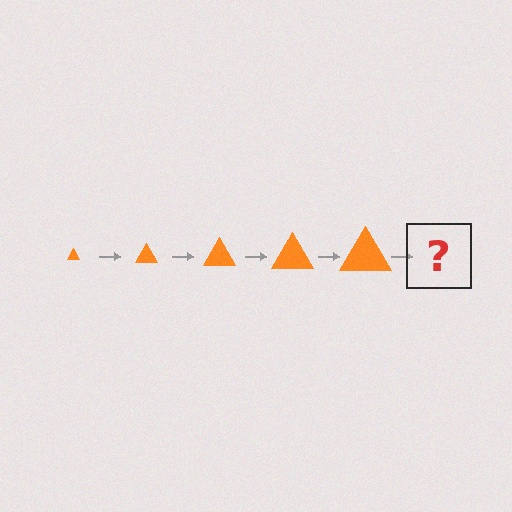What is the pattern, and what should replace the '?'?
The pattern is that the triangle gets progressively larger each step. The '?' should be an orange triangle, larger than the previous one.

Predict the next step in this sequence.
The next step is an orange triangle, larger than the previous one.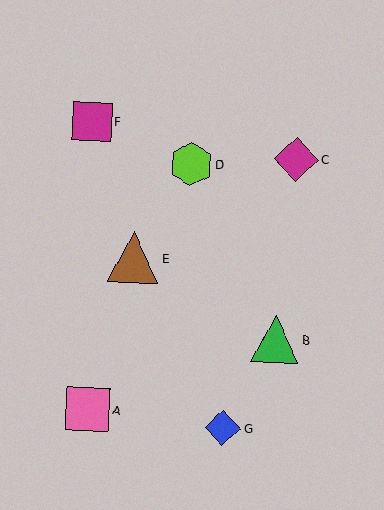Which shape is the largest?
The brown triangle (labeled E) is the largest.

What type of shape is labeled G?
Shape G is a blue diamond.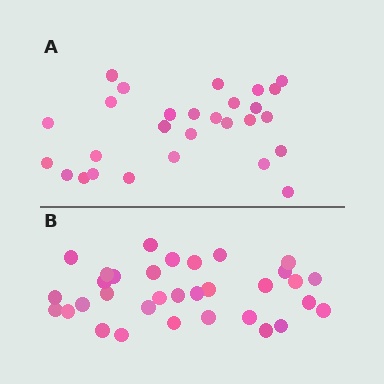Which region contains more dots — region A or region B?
Region B (the bottom region) has more dots.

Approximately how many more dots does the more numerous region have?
Region B has about 5 more dots than region A.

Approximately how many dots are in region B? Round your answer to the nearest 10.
About 30 dots. (The exact count is 33, which rounds to 30.)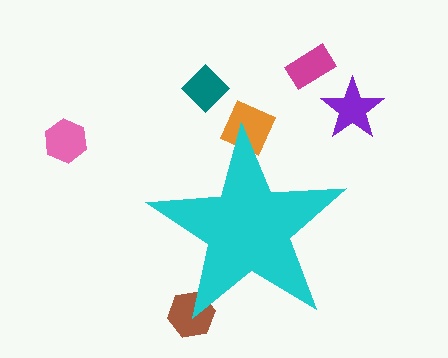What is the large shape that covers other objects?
A cyan star.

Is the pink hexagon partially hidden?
No, the pink hexagon is fully visible.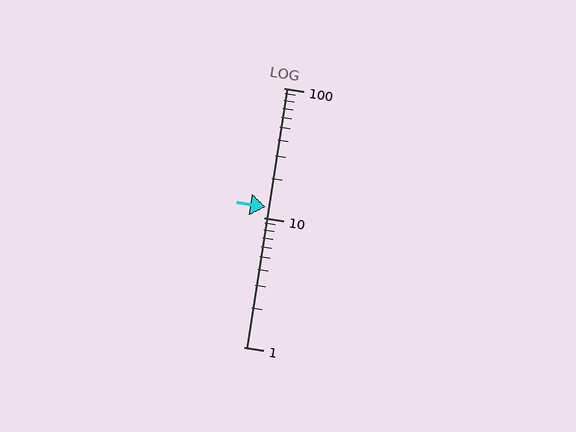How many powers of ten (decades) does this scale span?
The scale spans 2 decades, from 1 to 100.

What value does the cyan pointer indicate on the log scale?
The pointer indicates approximately 12.